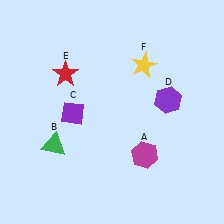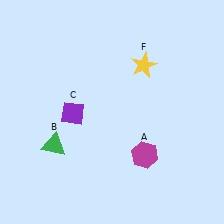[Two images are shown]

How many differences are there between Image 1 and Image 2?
There are 2 differences between the two images.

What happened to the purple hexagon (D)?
The purple hexagon (D) was removed in Image 2. It was in the top-right area of Image 1.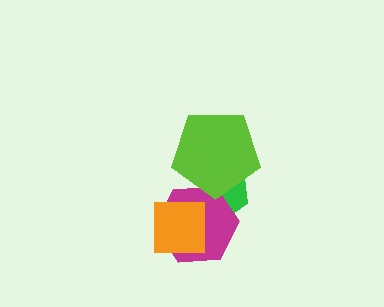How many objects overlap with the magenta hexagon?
3 objects overlap with the magenta hexagon.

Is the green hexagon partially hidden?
Yes, it is partially covered by another shape.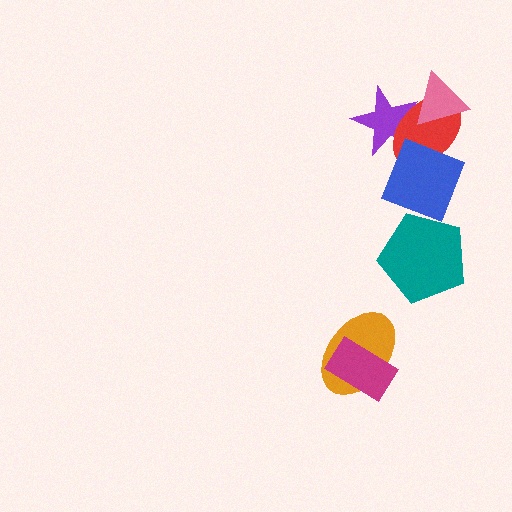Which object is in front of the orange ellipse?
The magenta rectangle is in front of the orange ellipse.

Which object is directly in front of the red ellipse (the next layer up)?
The blue diamond is directly in front of the red ellipse.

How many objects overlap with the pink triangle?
2 objects overlap with the pink triangle.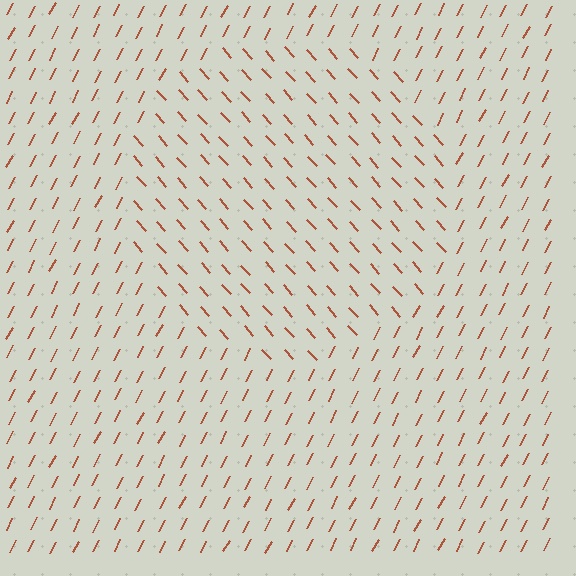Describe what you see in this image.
The image is filled with small brown line segments. A circle region in the image has lines oriented differently from the surrounding lines, creating a visible texture boundary.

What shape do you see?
I see a circle.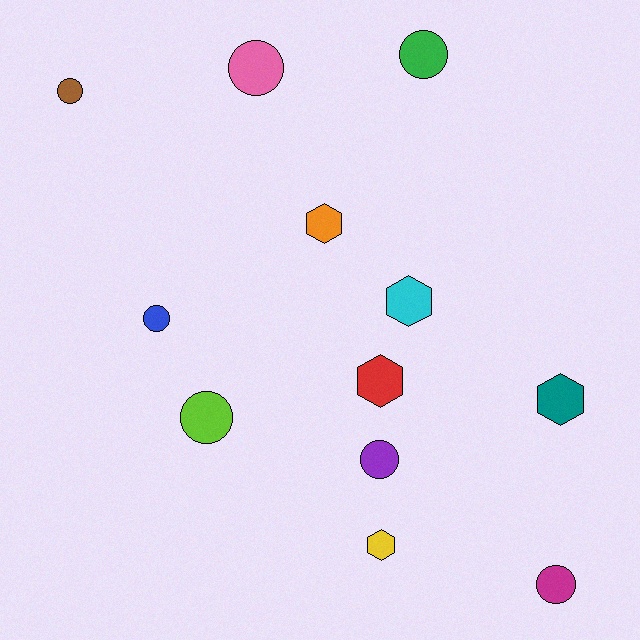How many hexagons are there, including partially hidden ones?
There are 5 hexagons.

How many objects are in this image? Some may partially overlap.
There are 12 objects.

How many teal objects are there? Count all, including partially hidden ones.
There is 1 teal object.